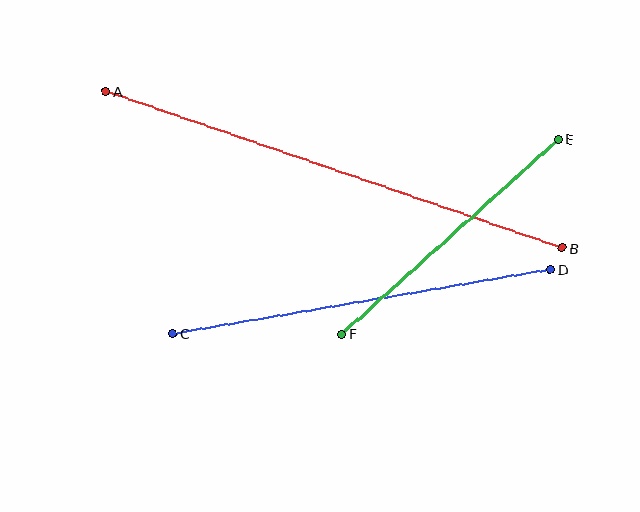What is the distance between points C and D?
The distance is approximately 383 pixels.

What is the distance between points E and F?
The distance is approximately 291 pixels.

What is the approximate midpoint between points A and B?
The midpoint is at approximately (334, 170) pixels.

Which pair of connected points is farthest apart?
Points A and B are farthest apart.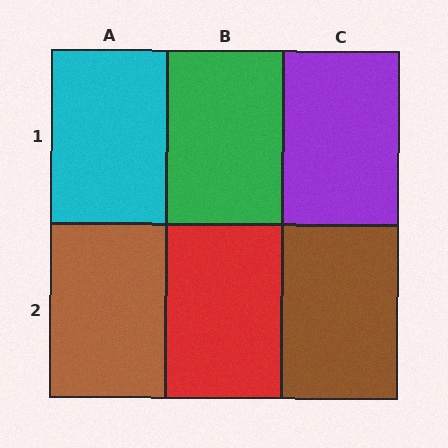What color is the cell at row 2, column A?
Brown.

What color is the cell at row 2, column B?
Red.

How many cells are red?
1 cell is red.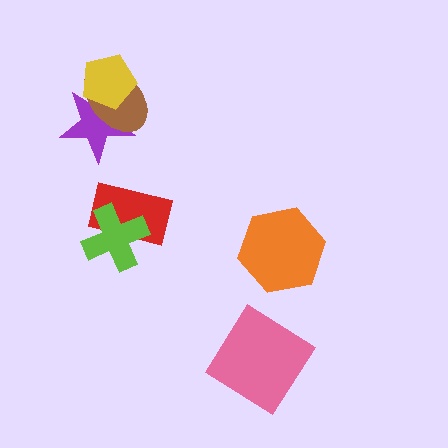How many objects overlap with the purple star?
2 objects overlap with the purple star.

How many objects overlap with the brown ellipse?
2 objects overlap with the brown ellipse.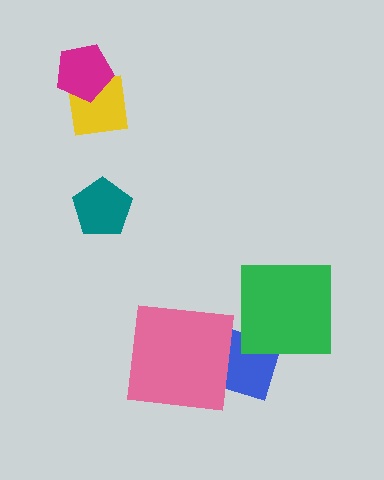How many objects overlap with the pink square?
1 object overlaps with the pink square.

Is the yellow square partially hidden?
Yes, it is partially covered by another shape.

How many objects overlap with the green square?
1 object overlaps with the green square.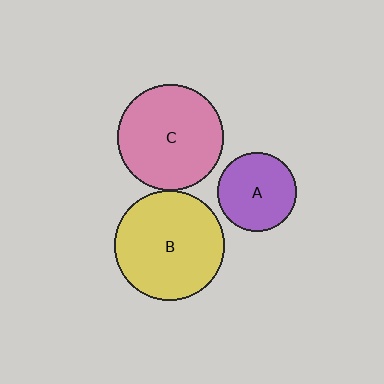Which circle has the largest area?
Circle B (yellow).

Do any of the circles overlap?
No, none of the circles overlap.